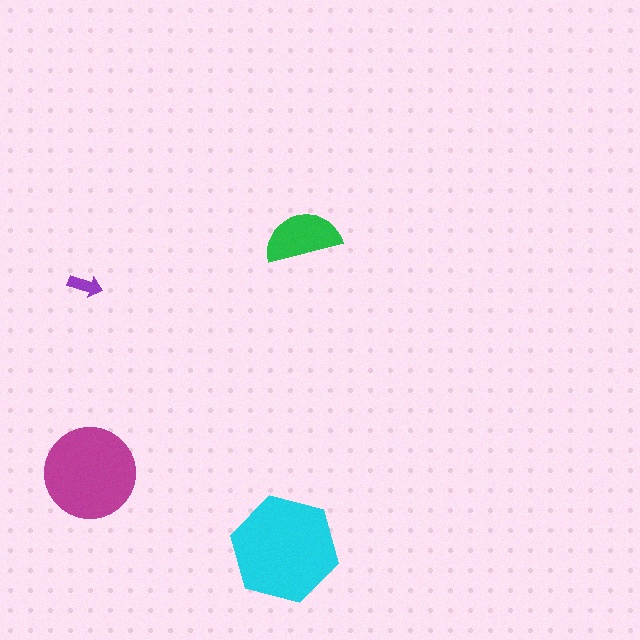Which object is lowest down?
The cyan hexagon is bottommost.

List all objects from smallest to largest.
The purple arrow, the green semicircle, the magenta circle, the cyan hexagon.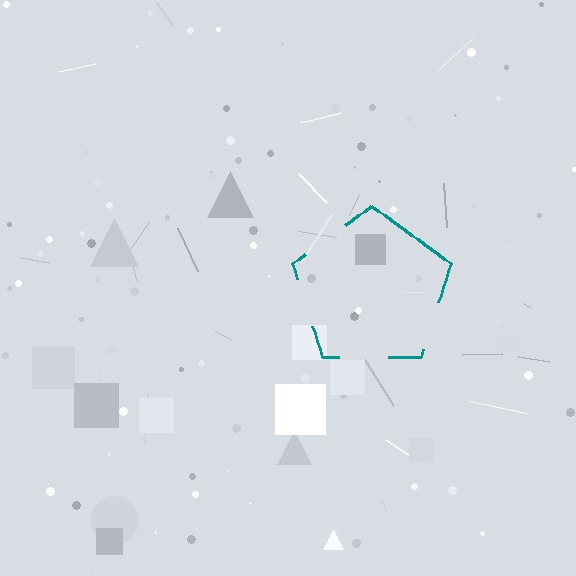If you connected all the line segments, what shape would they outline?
They would outline a pentagon.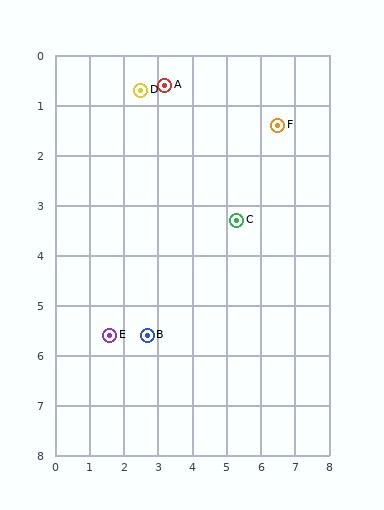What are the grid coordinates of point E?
Point E is at approximately (1.6, 5.6).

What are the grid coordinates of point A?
Point A is at approximately (3.2, 0.6).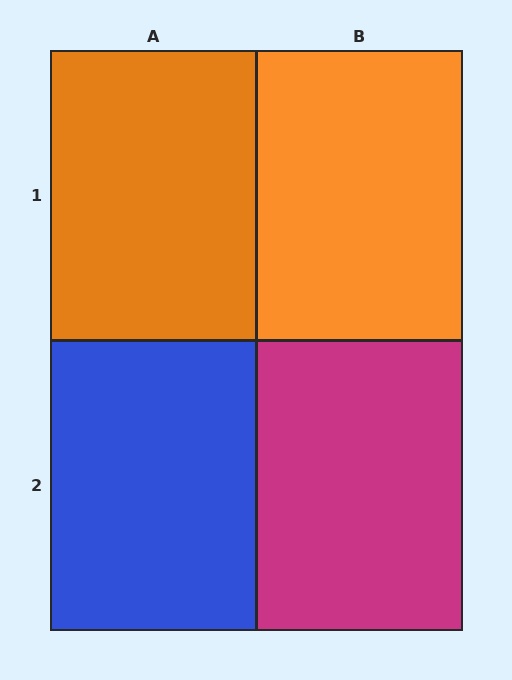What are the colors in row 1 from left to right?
Orange, orange.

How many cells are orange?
2 cells are orange.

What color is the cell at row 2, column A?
Blue.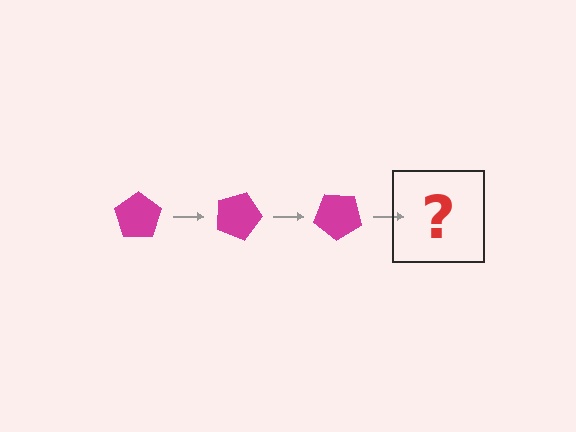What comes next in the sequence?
The next element should be a magenta pentagon rotated 60 degrees.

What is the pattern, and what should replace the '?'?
The pattern is that the pentagon rotates 20 degrees each step. The '?' should be a magenta pentagon rotated 60 degrees.